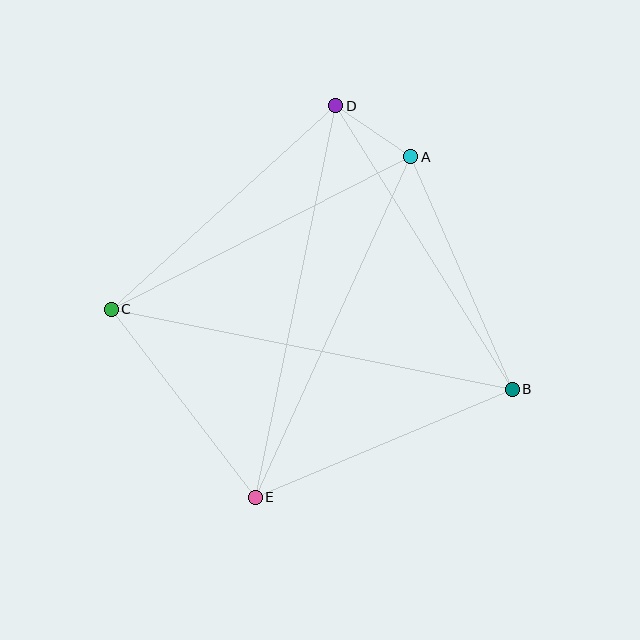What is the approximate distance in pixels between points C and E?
The distance between C and E is approximately 237 pixels.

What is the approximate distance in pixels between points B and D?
The distance between B and D is approximately 334 pixels.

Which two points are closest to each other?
Points A and D are closest to each other.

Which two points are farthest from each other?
Points B and C are farthest from each other.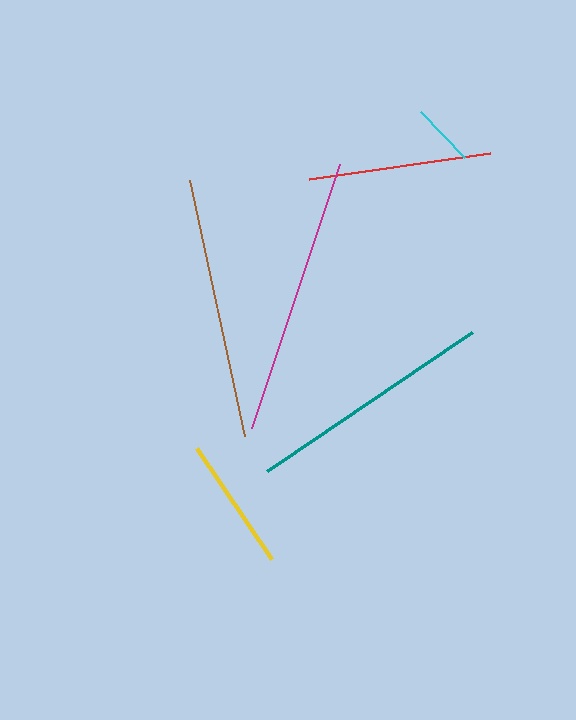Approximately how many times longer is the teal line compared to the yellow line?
The teal line is approximately 1.8 times the length of the yellow line.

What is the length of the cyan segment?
The cyan segment is approximately 64 pixels long.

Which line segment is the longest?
The magenta line is the longest at approximately 278 pixels.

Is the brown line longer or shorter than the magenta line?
The magenta line is longer than the brown line.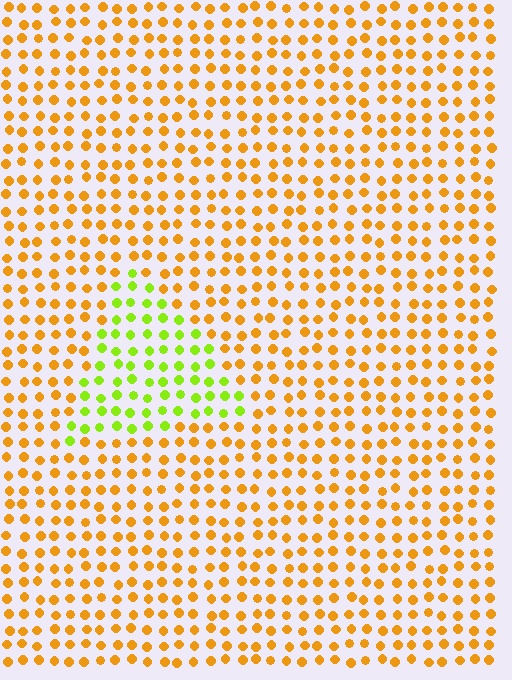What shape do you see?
I see a triangle.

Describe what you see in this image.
The image is filled with small orange elements in a uniform arrangement. A triangle-shaped region is visible where the elements are tinted to a slightly different hue, forming a subtle color boundary.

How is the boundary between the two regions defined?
The boundary is defined purely by a slight shift in hue (about 51 degrees). Spacing, size, and orientation are identical on both sides.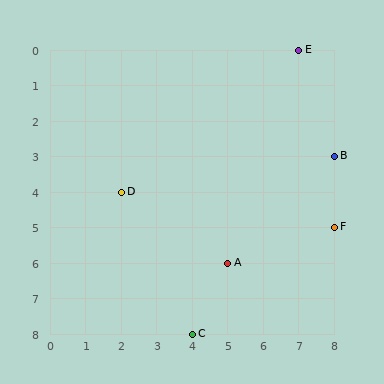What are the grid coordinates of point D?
Point D is at grid coordinates (2, 4).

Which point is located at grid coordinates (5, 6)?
Point A is at (5, 6).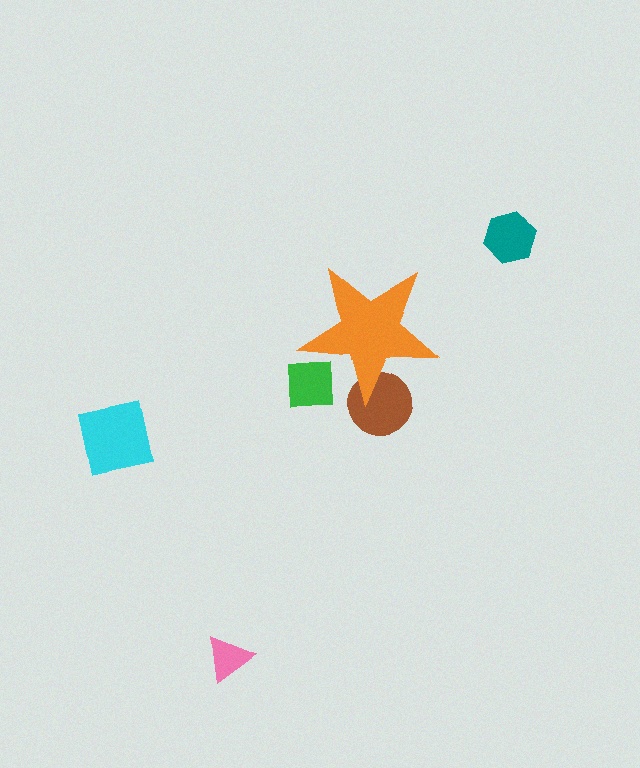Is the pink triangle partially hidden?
No, the pink triangle is fully visible.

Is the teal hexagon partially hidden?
No, the teal hexagon is fully visible.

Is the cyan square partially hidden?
No, the cyan square is fully visible.